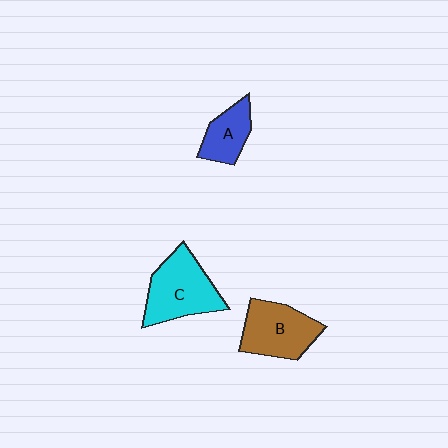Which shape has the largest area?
Shape C (cyan).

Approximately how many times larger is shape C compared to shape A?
Approximately 1.8 times.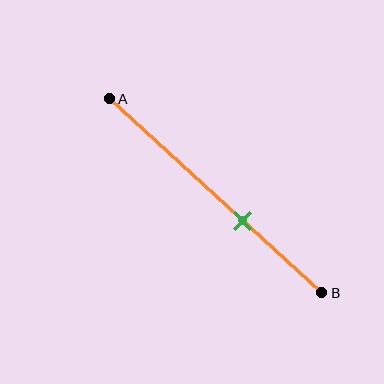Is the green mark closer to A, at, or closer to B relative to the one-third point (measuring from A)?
The green mark is closer to point B than the one-third point of segment AB.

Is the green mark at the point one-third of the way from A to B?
No, the mark is at about 65% from A, not at the 33% one-third point.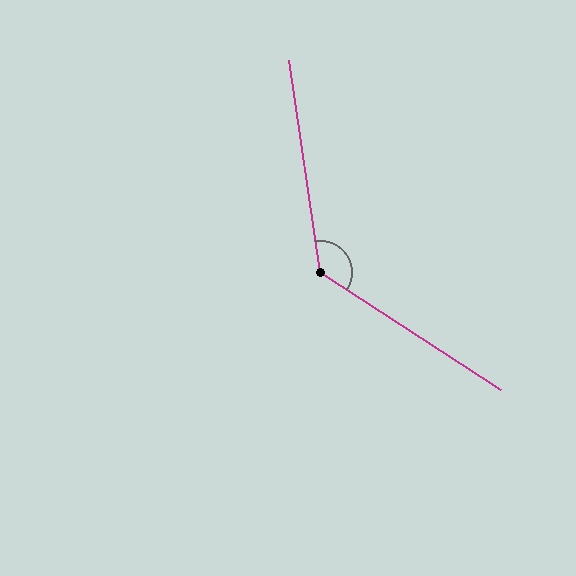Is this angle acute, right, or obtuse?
It is obtuse.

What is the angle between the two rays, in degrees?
Approximately 132 degrees.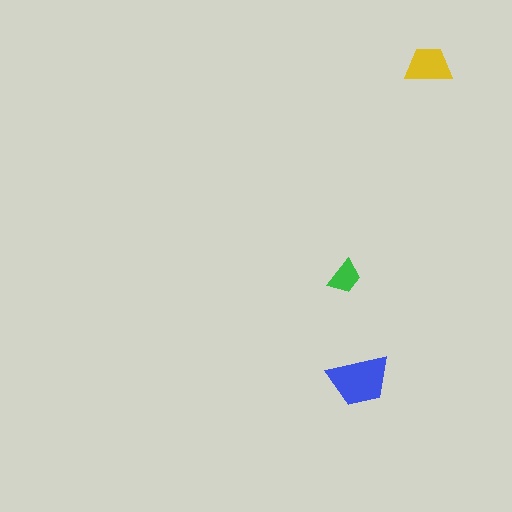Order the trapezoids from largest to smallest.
the blue one, the yellow one, the green one.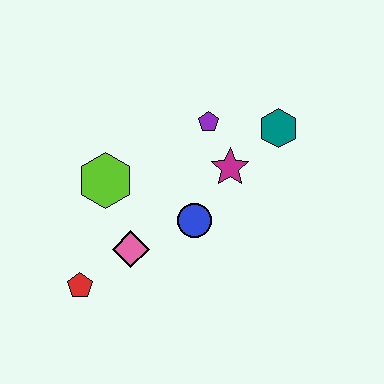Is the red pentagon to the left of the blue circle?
Yes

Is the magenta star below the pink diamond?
No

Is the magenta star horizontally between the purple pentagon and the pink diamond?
No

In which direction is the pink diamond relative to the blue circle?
The pink diamond is to the left of the blue circle.